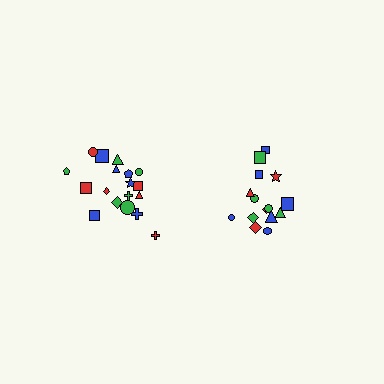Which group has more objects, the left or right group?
The left group.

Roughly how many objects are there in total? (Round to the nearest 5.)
Roughly 35 objects in total.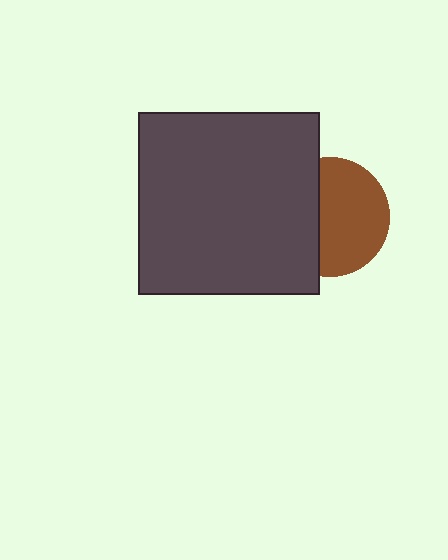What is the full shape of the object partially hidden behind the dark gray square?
The partially hidden object is a brown circle.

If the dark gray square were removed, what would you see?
You would see the complete brown circle.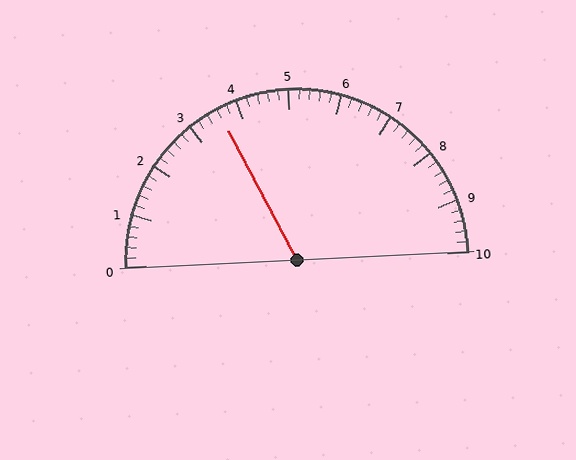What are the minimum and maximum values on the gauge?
The gauge ranges from 0 to 10.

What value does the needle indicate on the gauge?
The needle indicates approximately 3.6.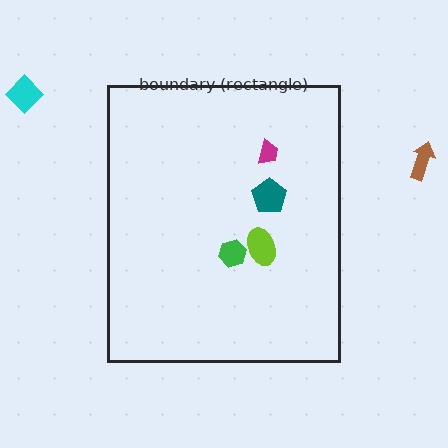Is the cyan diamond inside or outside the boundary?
Outside.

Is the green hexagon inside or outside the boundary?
Inside.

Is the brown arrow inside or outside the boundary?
Outside.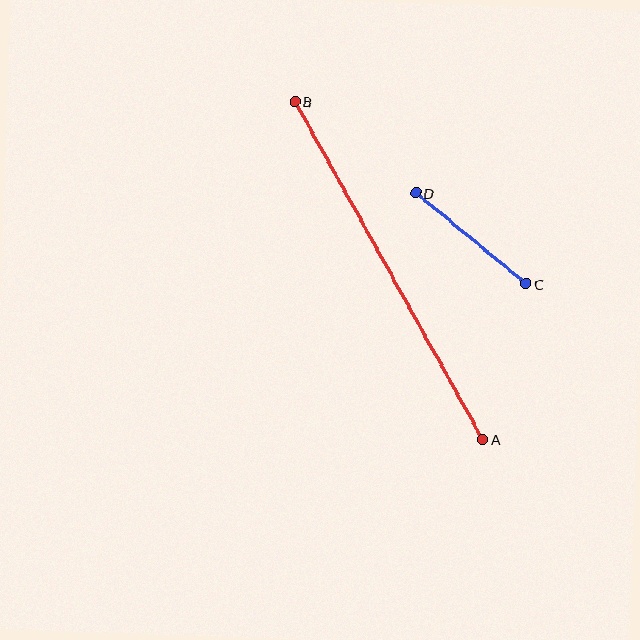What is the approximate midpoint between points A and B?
The midpoint is at approximately (389, 271) pixels.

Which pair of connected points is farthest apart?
Points A and B are farthest apart.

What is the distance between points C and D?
The distance is approximately 143 pixels.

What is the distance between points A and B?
The distance is approximately 387 pixels.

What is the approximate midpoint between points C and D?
The midpoint is at approximately (471, 238) pixels.